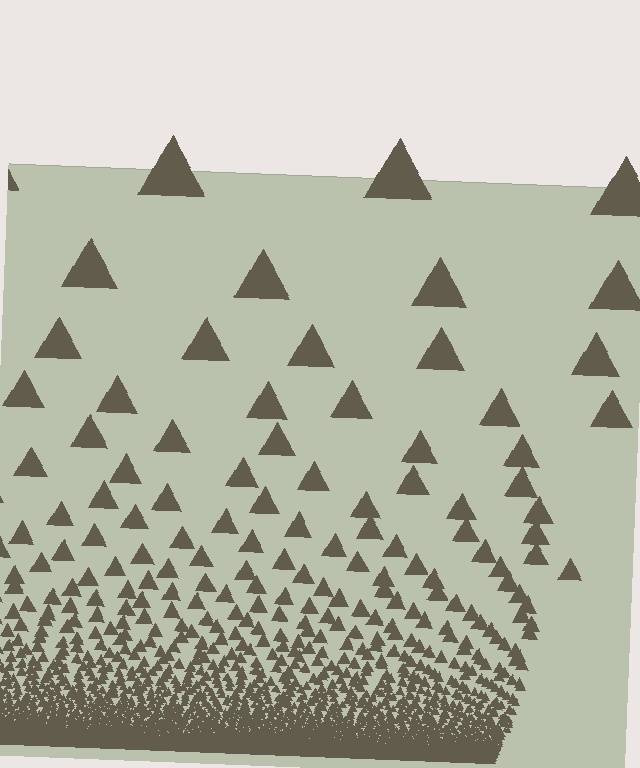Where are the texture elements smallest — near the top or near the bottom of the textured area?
Near the bottom.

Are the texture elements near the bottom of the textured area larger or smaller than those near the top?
Smaller. The gradient is inverted — elements near the bottom are smaller and denser.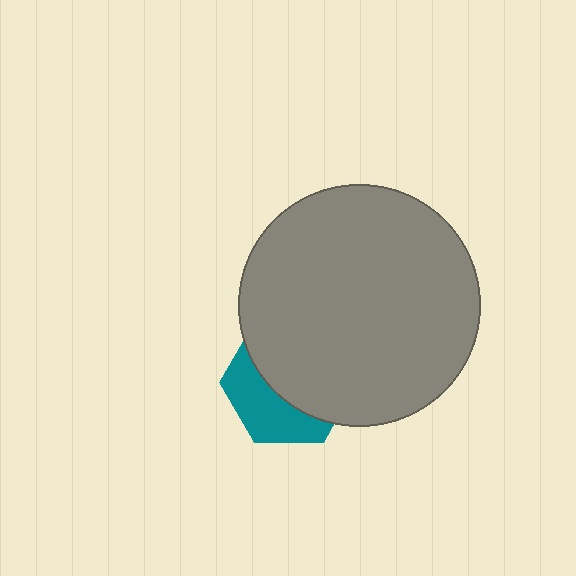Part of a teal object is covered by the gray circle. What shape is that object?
It is a hexagon.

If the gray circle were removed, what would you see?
You would see the complete teal hexagon.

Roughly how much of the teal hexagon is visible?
A small part of it is visible (roughly 39%).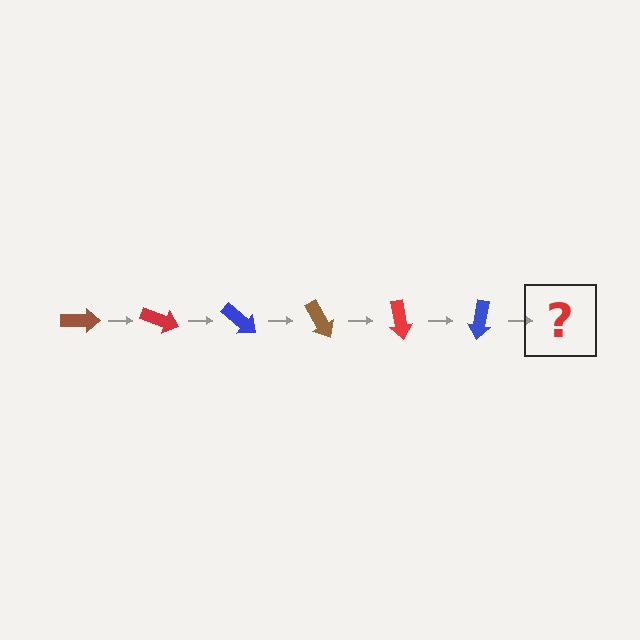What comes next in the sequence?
The next element should be a brown arrow, rotated 120 degrees from the start.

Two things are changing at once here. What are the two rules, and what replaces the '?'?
The two rules are that it rotates 20 degrees each step and the color cycles through brown, red, and blue. The '?' should be a brown arrow, rotated 120 degrees from the start.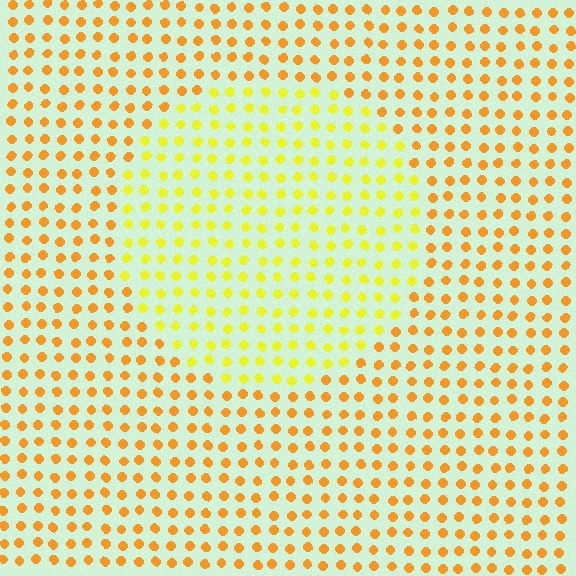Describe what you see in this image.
The image is filled with small orange elements in a uniform arrangement. A circle-shaped region is visible where the elements are tinted to a slightly different hue, forming a subtle color boundary.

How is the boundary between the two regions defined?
The boundary is defined purely by a slight shift in hue (about 31 degrees). Spacing, size, and orientation are identical on both sides.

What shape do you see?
I see a circle.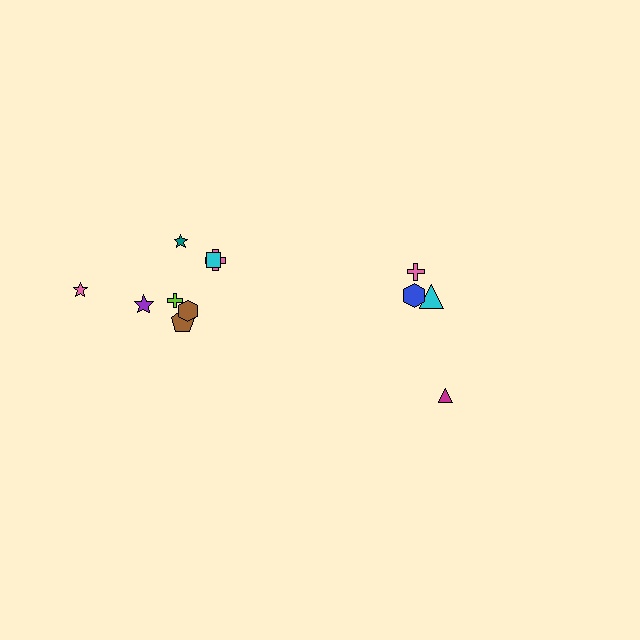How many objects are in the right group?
There are 4 objects.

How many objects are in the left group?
There are 8 objects.